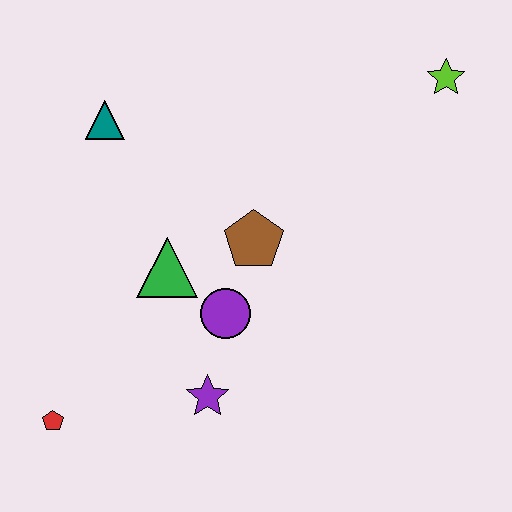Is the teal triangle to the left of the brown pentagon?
Yes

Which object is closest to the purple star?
The purple circle is closest to the purple star.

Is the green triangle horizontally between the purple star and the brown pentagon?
No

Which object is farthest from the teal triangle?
The lime star is farthest from the teal triangle.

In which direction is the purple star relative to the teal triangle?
The purple star is below the teal triangle.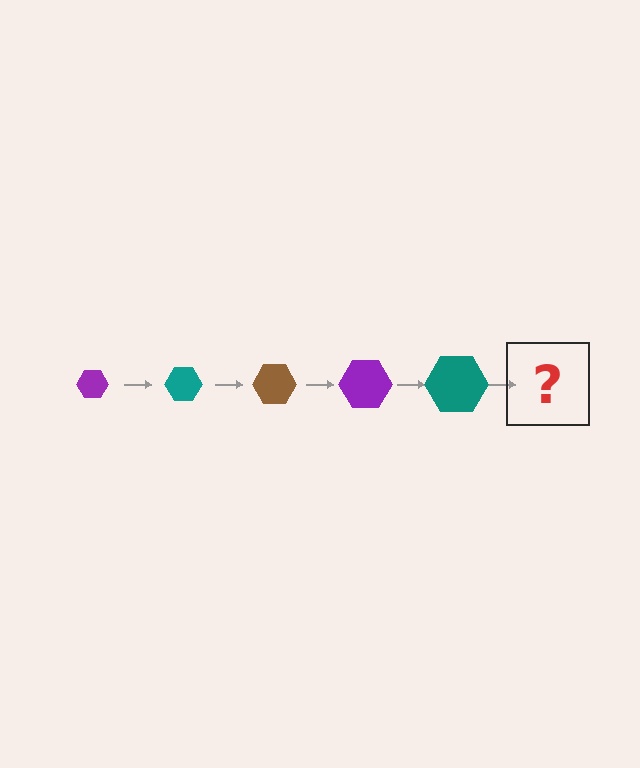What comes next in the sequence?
The next element should be a brown hexagon, larger than the previous one.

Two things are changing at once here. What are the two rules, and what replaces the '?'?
The two rules are that the hexagon grows larger each step and the color cycles through purple, teal, and brown. The '?' should be a brown hexagon, larger than the previous one.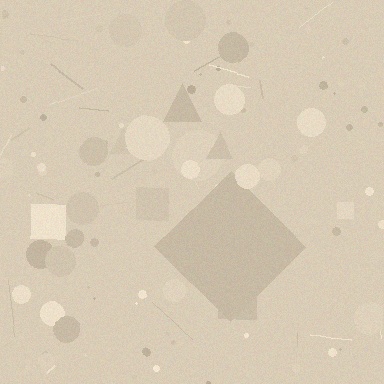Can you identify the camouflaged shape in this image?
The camouflaged shape is a diamond.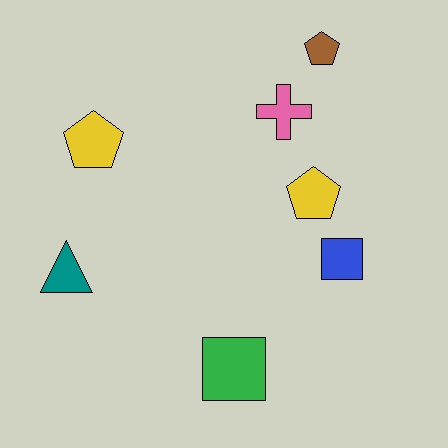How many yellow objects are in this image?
There are 2 yellow objects.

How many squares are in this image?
There are 2 squares.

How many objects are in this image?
There are 7 objects.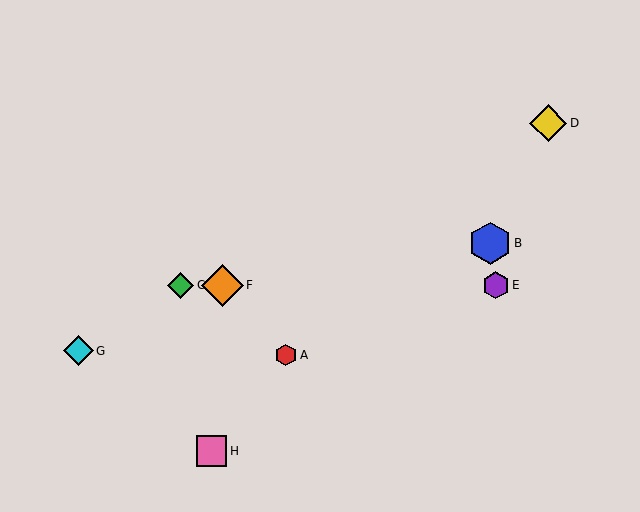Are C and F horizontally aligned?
Yes, both are at y≈285.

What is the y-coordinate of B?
Object B is at y≈243.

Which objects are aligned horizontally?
Objects C, E, F are aligned horizontally.